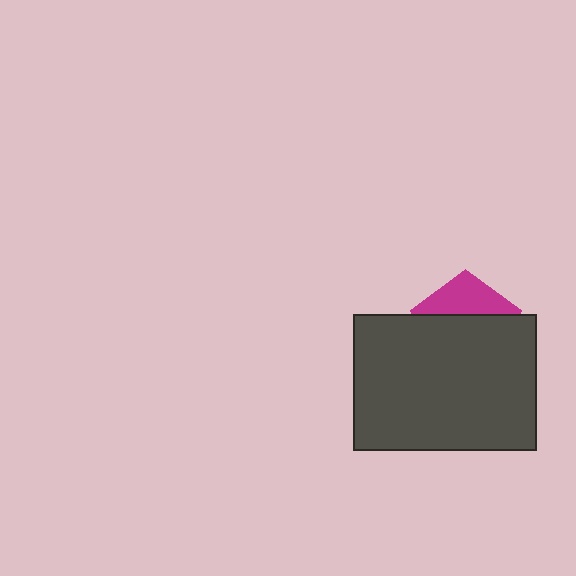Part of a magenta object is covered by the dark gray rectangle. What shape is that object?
It is a pentagon.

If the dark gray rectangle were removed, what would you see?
You would see the complete magenta pentagon.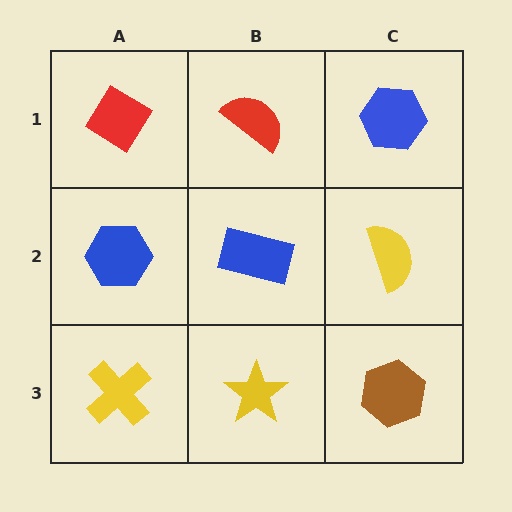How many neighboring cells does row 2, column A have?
3.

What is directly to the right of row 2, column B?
A yellow semicircle.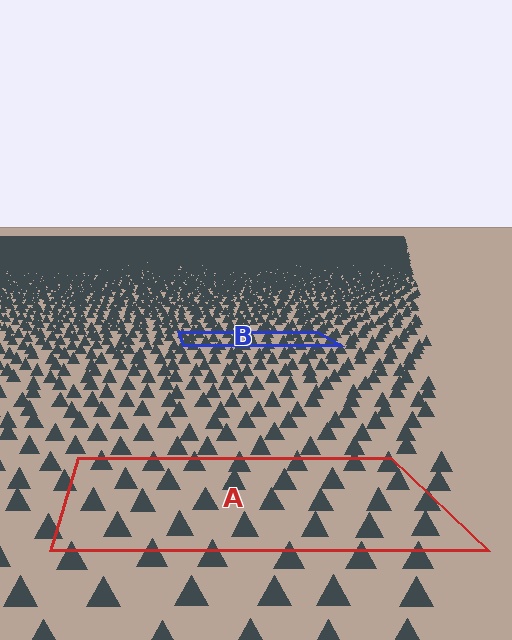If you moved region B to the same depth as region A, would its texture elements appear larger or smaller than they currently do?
They would appear larger. At a closer depth, the same texture elements are projected at a bigger on-screen size.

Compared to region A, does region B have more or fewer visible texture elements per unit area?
Region B has more texture elements per unit area — they are packed more densely because it is farther away.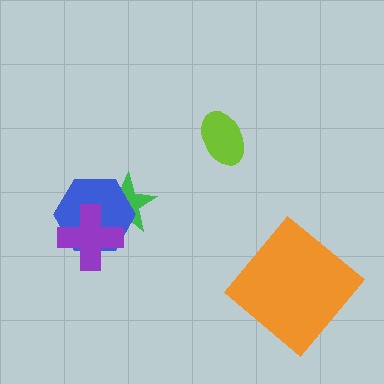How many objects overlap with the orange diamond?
0 objects overlap with the orange diamond.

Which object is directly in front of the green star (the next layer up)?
The blue hexagon is directly in front of the green star.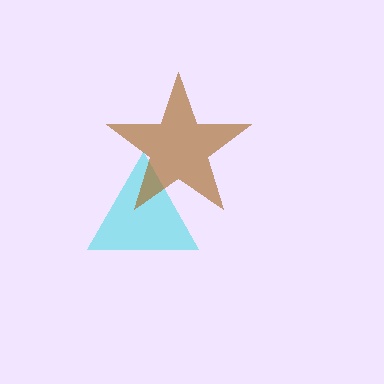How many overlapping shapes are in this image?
There are 2 overlapping shapes in the image.